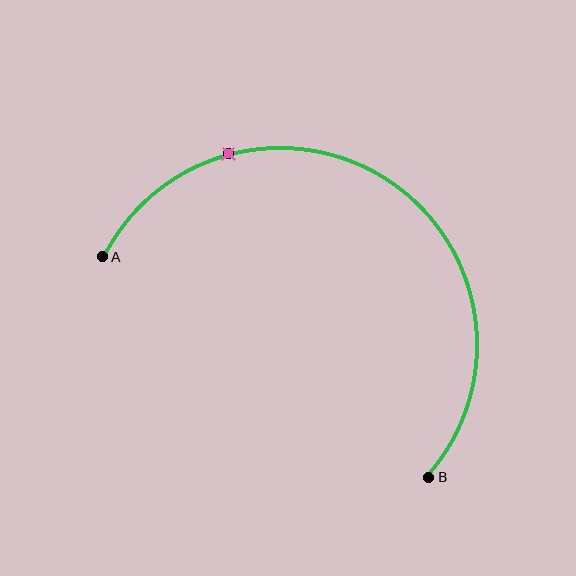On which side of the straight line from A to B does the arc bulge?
The arc bulges above and to the right of the straight line connecting A and B.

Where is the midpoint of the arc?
The arc midpoint is the point on the curve farthest from the straight line joining A and B. It sits above and to the right of that line.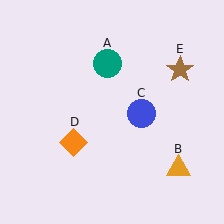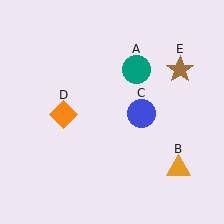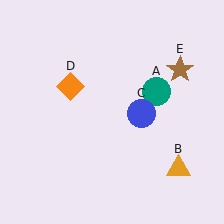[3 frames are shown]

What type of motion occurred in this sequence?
The teal circle (object A), orange diamond (object D) rotated clockwise around the center of the scene.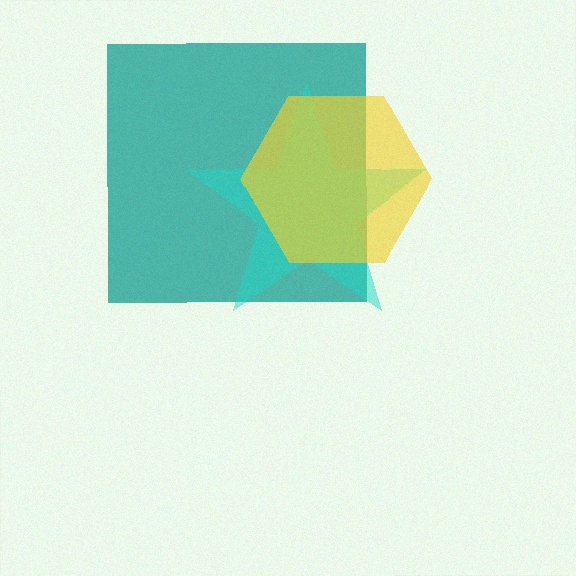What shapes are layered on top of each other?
The layered shapes are: a teal square, a cyan star, a yellow hexagon.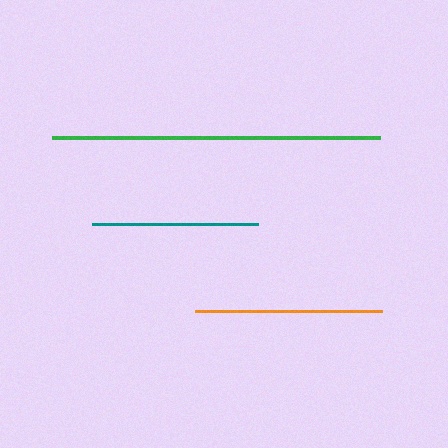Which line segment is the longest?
The green line is the longest at approximately 328 pixels.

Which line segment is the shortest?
The teal line is the shortest at approximately 167 pixels.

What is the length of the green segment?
The green segment is approximately 328 pixels long.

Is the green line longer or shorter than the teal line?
The green line is longer than the teal line.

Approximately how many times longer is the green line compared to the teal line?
The green line is approximately 2.0 times the length of the teal line.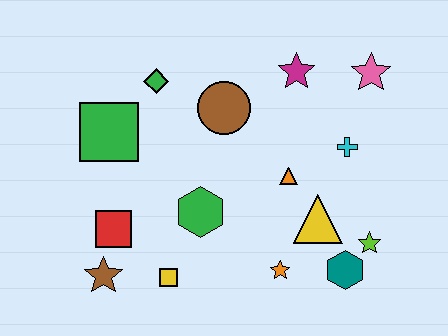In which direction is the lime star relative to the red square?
The lime star is to the right of the red square.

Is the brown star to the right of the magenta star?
No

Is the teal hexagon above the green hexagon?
No